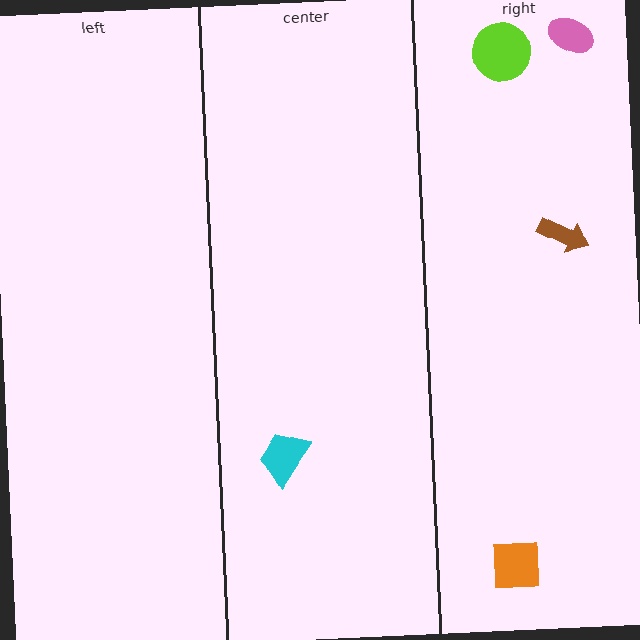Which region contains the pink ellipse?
The right region.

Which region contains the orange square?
The right region.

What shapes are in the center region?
The cyan trapezoid.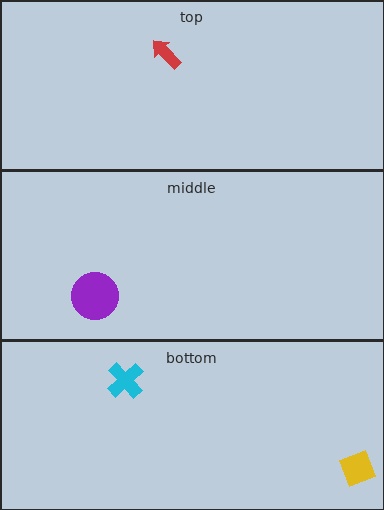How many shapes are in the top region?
1.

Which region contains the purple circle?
The middle region.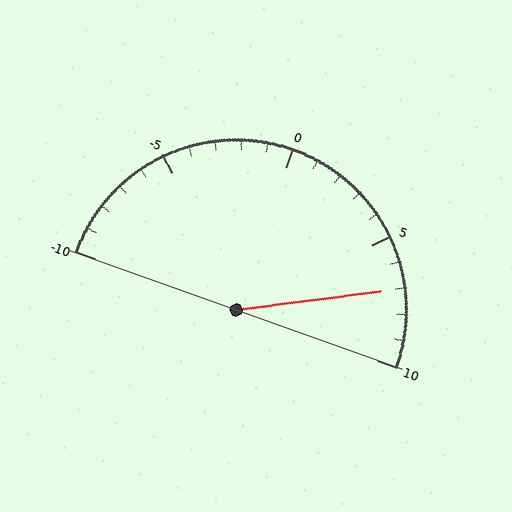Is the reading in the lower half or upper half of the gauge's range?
The reading is in the upper half of the range (-10 to 10).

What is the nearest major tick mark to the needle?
The nearest major tick mark is 5.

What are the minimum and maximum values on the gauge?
The gauge ranges from -10 to 10.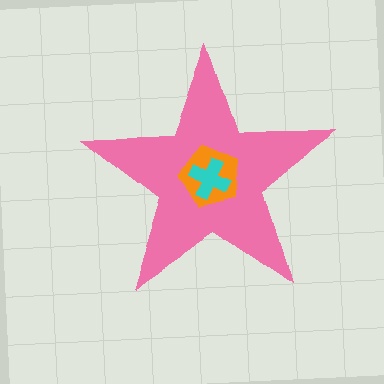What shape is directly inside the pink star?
The orange pentagon.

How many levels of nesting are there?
3.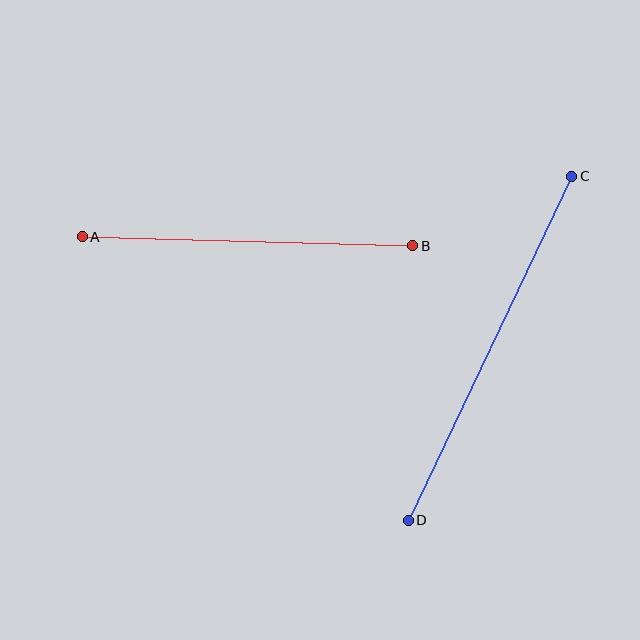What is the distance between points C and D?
The distance is approximately 381 pixels.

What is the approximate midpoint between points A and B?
The midpoint is at approximately (247, 241) pixels.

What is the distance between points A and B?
The distance is approximately 330 pixels.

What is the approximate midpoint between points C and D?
The midpoint is at approximately (490, 348) pixels.